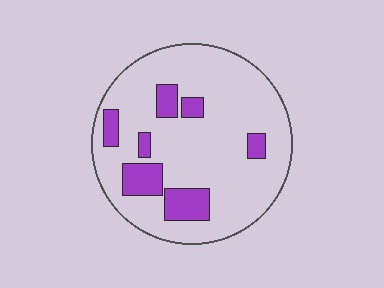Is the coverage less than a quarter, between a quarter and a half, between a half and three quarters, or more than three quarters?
Less than a quarter.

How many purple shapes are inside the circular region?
7.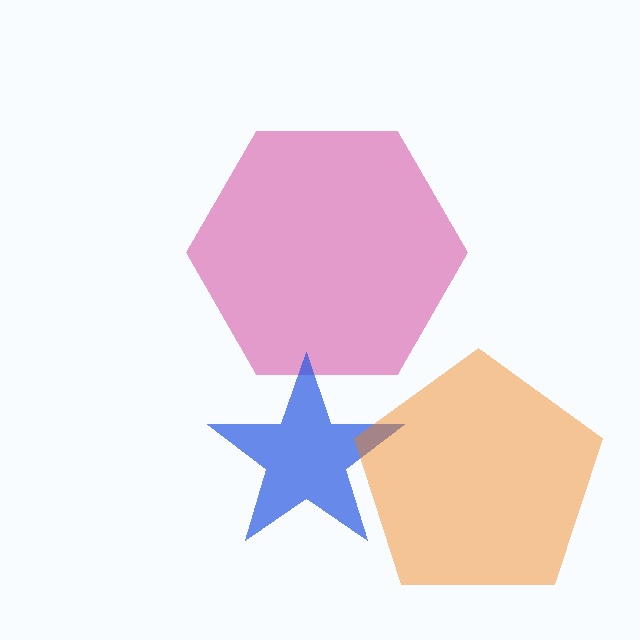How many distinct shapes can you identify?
There are 3 distinct shapes: a magenta hexagon, a blue star, an orange pentagon.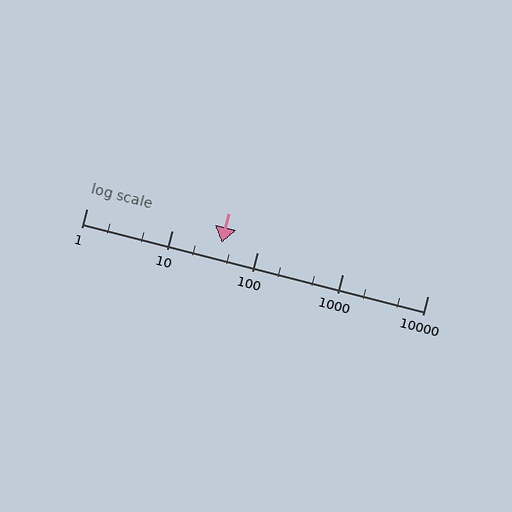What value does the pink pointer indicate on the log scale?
The pointer indicates approximately 38.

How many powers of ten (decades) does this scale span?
The scale spans 4 decades, from 1 to 10000.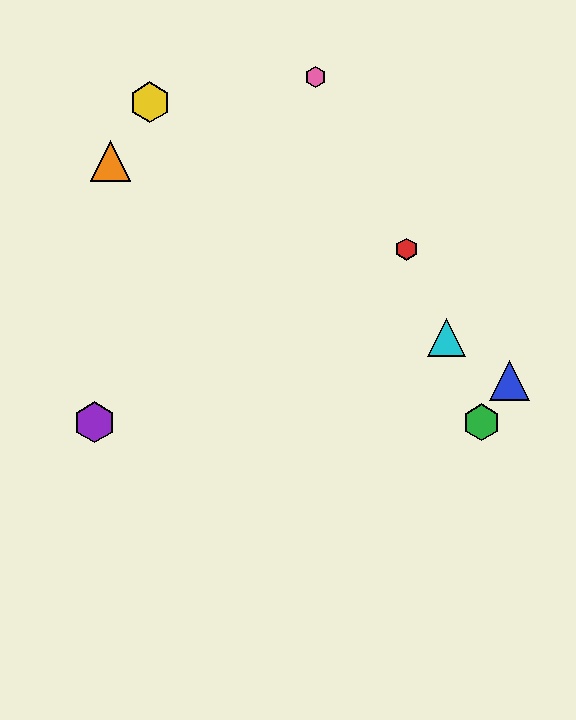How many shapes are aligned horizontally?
2 shapes (the green hexagon, the purple hexagon) are aligned horizontally.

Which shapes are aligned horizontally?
The green hexagon, the purple hexagon are aligned horizontally.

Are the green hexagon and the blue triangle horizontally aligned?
No, the green hexagon is at y≈422 and the blue triangle is at y≈380.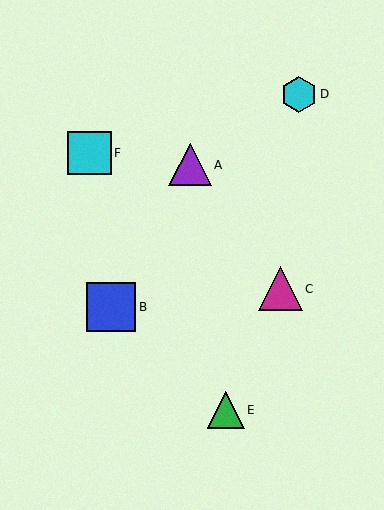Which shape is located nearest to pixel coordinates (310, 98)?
The cyan hexagon (labeled D) at (299, 94) is nearest to that location.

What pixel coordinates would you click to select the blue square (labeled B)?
Click at (111, 307) to select the blue square B.